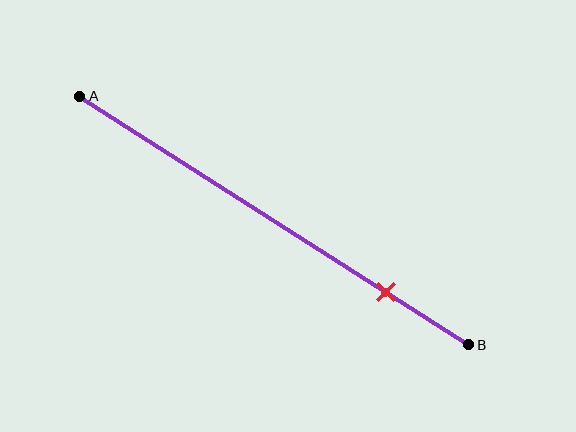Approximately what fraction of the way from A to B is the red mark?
The red mark is approximately 80% of the way from A to B.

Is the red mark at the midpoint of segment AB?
No, the mark is at about 80% from A, not at the 50% midpoint.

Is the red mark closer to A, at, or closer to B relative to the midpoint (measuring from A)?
The red mark is closer to point B than the midpoint of segment AB.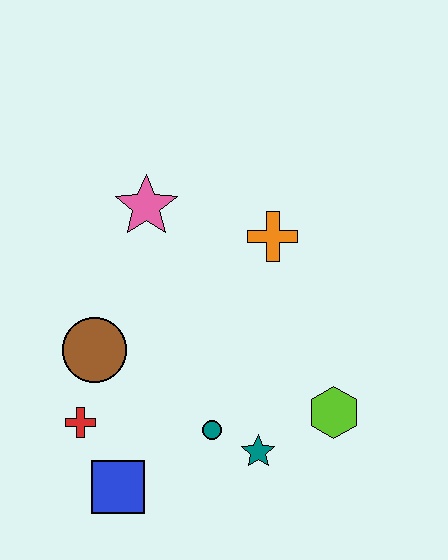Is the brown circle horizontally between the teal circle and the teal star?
No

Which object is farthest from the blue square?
The orange cross is farthest from the blue square.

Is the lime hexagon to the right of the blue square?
Yes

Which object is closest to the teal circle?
The teal star is closest to the teal circle.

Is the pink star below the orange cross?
No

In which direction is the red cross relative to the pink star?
The red cross is below the pink star.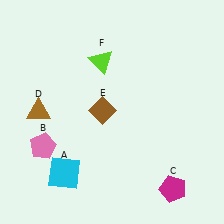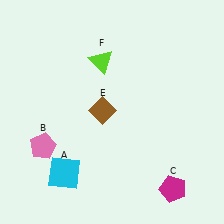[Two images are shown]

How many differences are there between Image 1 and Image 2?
There is 1 difference between the two images.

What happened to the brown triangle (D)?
The brown triangle (D) was removed in Image 2. It was in the top-left area of Image 1.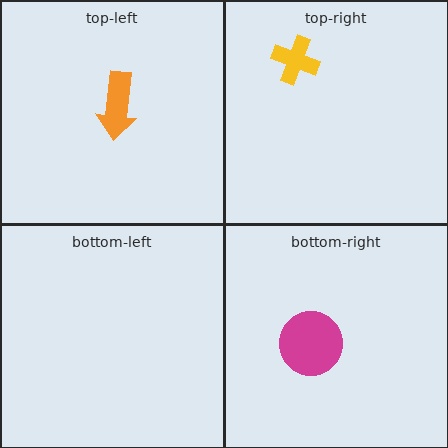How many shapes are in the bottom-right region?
1.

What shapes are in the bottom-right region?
The magenta circle.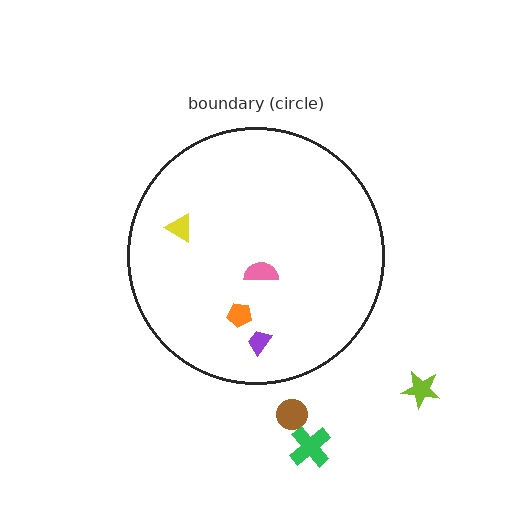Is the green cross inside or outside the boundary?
Outside.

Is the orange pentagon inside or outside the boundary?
Inside.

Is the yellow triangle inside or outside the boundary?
Inside.